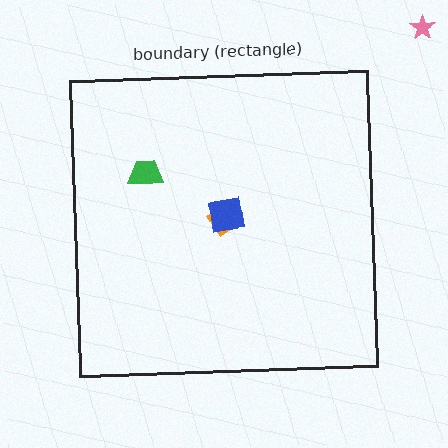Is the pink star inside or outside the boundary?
Outside.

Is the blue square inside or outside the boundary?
Inside.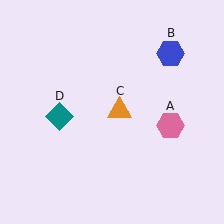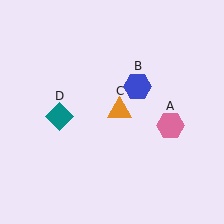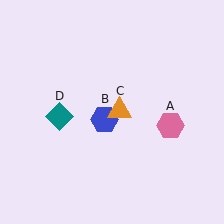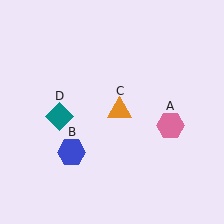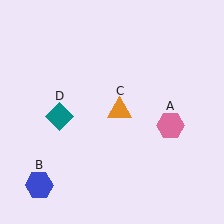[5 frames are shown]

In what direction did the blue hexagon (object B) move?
The blue hexagon (object B) moved down and to the left.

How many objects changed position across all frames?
1 object changed position: blue hexagon (object B).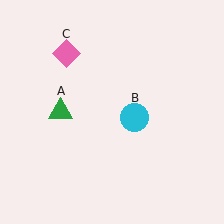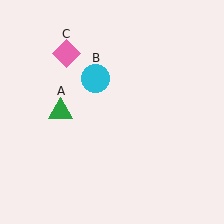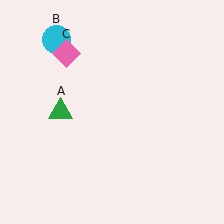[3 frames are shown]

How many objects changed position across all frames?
1 object changed position: cyan circle (object B).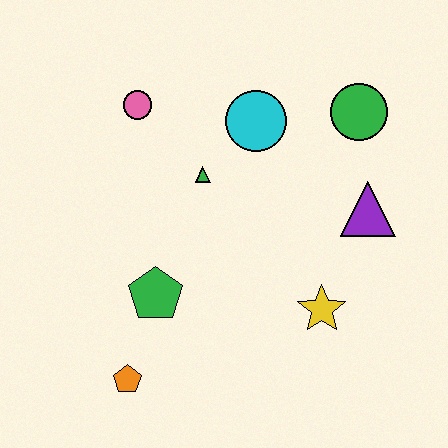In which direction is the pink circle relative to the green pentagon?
The pink circle is above the green pentagon.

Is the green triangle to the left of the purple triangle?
Yes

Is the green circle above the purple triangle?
Yes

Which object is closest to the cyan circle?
The green triangle is closest to the cyan circle.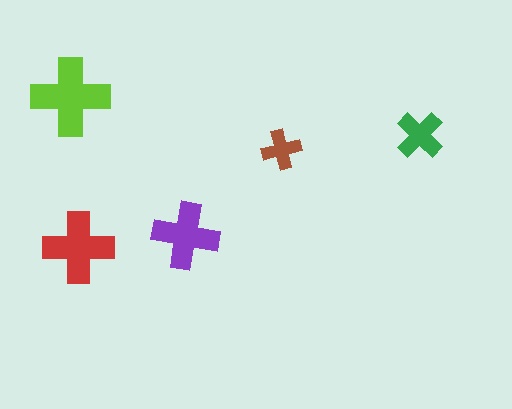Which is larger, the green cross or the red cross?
The red one.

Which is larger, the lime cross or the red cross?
The lime one.